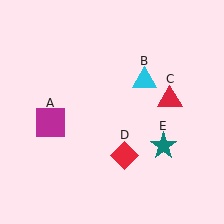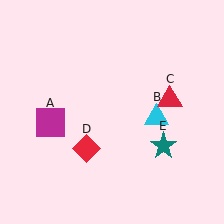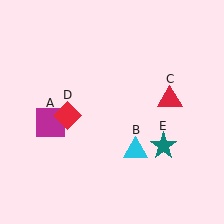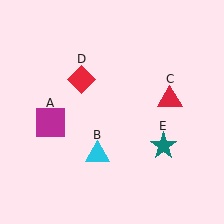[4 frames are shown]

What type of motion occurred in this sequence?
The cyan triangle (object B), red diamond (object D) rotated clockwise around the center of the scene.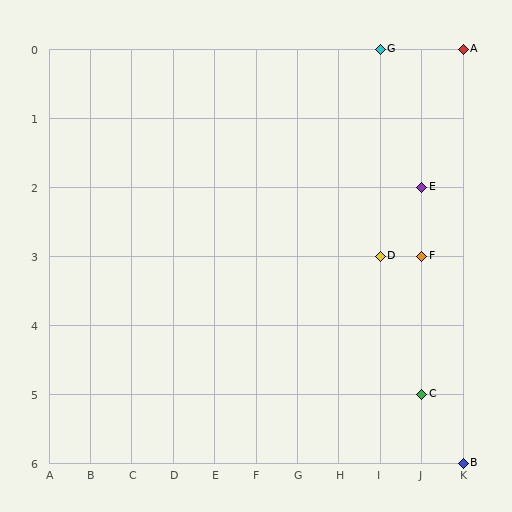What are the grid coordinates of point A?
Point A is at grid coordinates (K, 0).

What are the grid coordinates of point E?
Point E is at grid coordinates (J, 2).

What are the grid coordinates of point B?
Point B is at grid coordinates (K, 6).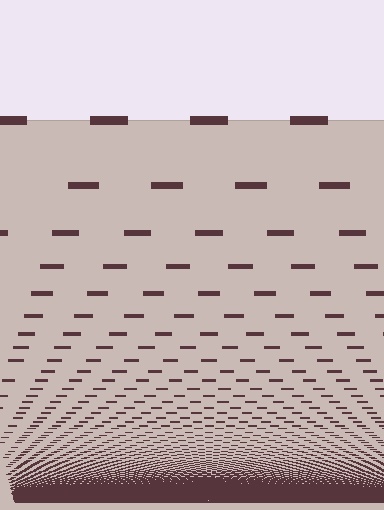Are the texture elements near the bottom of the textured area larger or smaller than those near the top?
Smaller. The gradient is inverted — elements near the bottom are smaller and denser.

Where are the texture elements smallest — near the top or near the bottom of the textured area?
Near the bottom.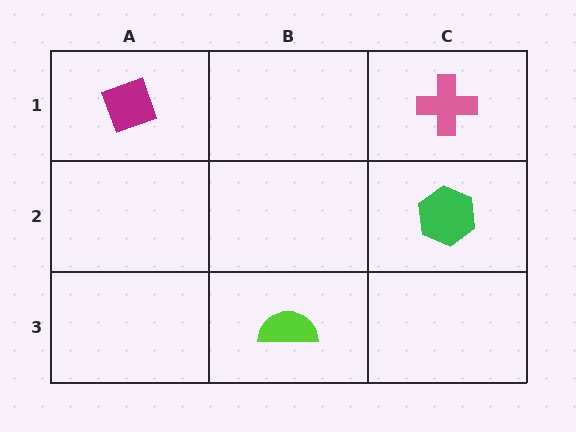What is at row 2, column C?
A green hexagon.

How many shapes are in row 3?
1 shape.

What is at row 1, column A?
A magenta diamond.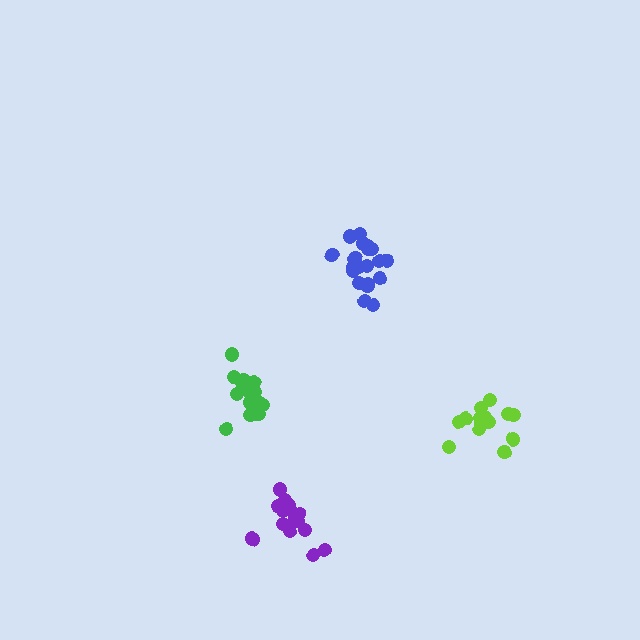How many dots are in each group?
Group 1: 17 dots, Group 2: 16 dots, Group 3: 21 dots, Group 4: 15 dots (69 total).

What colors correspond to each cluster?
The clusters are colored: green, purple, blue, lime.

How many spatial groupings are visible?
There are 4 spatial groupings.